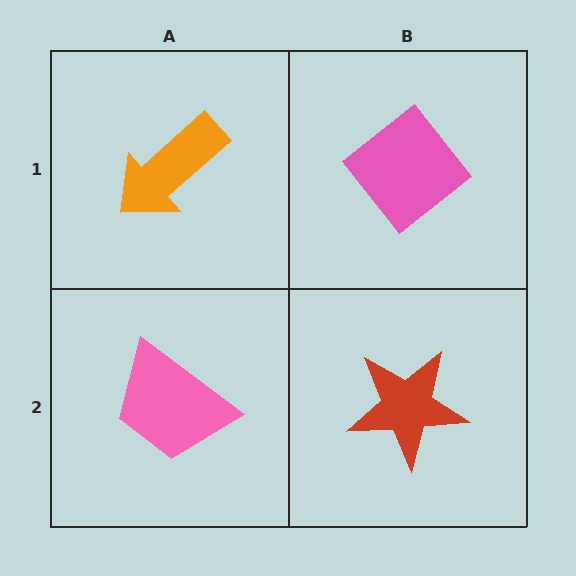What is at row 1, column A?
An orange arrow.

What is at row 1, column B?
A pink diamond.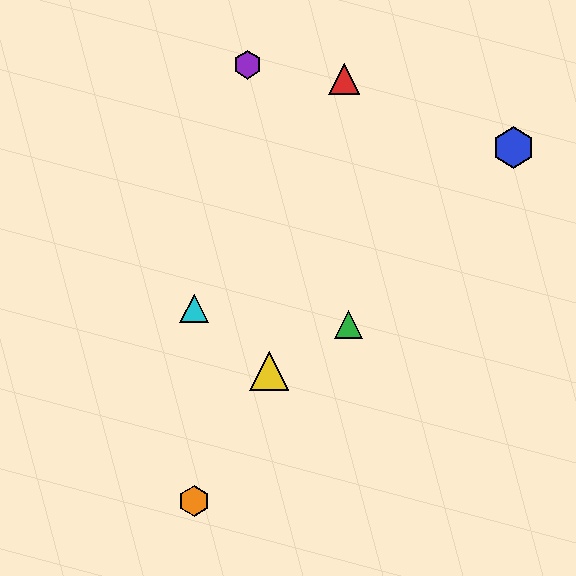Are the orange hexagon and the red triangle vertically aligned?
No, the orange hexagon is at x≈194 and the red triangle is at x≈344.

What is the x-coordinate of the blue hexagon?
The blue hexagon is at x≈514.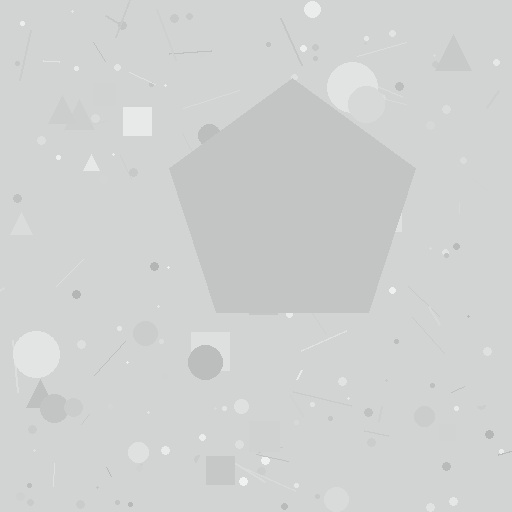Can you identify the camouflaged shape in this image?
The camouflaged shape is a pentagon.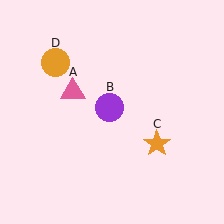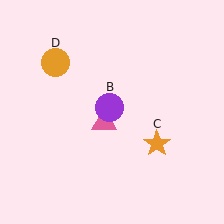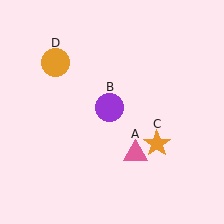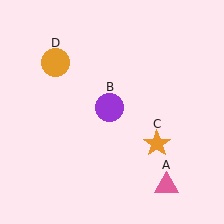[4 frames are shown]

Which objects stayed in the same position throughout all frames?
Purple circle (object B) and orange star (object C) and orange circle (object D) remained stationary.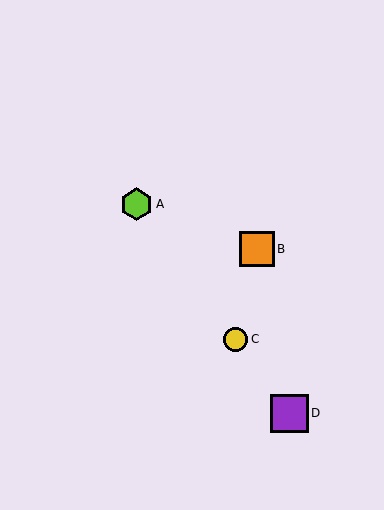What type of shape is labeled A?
Shape A is a lime hexagon.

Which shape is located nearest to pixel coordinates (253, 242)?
The orange square (labeled B) at (257, 249) is nearest to that location.